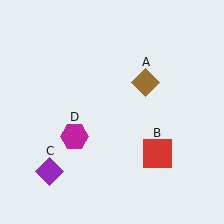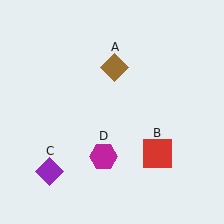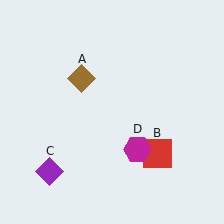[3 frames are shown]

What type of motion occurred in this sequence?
The brown diamond (object A), magenta hexagon (object D) rotated counterclockwise around the center of the scene.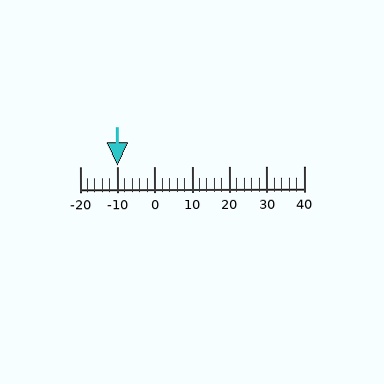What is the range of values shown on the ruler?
The ruler shows values from -20 to 40.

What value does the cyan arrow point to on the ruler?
The cyan arrow points to approximately -10.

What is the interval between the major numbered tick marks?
The major tick marks are spaced 10 units apart.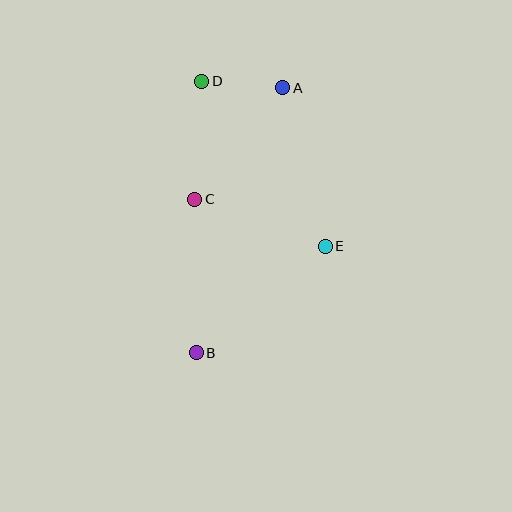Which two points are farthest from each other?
Points A and B are farthest from each other.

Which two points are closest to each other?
Points A and D are closest to each other.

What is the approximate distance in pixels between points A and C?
The distance between A and C is approximately 142 pixels.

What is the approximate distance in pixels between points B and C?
The distance between B and C is approximately 153 pixels.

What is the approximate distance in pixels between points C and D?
The distance between C and D is approximately 119 pixels.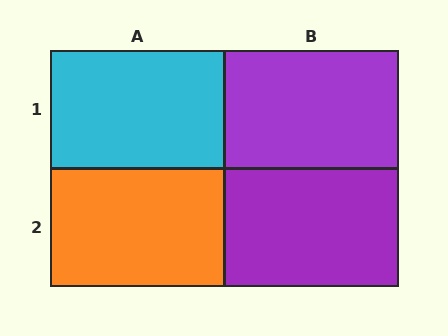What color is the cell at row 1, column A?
Cyan.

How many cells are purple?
2 cells are purple.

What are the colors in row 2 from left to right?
Orange, purple.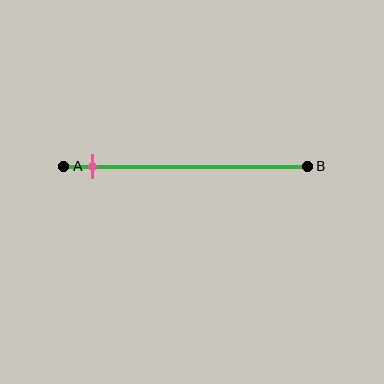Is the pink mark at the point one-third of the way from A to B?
No, the mark is at about 10% from A, not at the 33% one-third point.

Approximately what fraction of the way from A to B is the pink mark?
The pink mark is approximately 10% of the way from A to B.